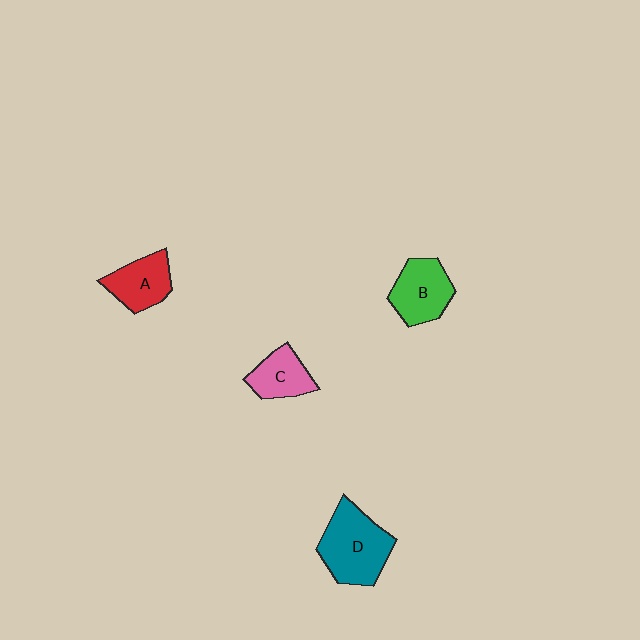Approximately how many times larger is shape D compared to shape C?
Approximately 1.7 times.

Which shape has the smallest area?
Shape C (pink).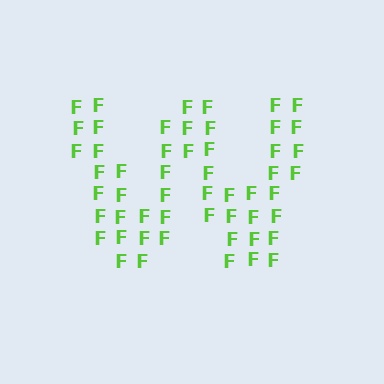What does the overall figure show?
The overall figure shows the letter W.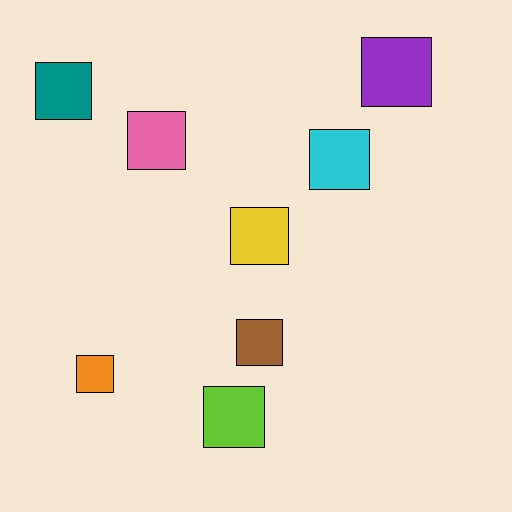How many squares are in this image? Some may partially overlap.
There are 8 squares.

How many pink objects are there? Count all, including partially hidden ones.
There is 1 pink object.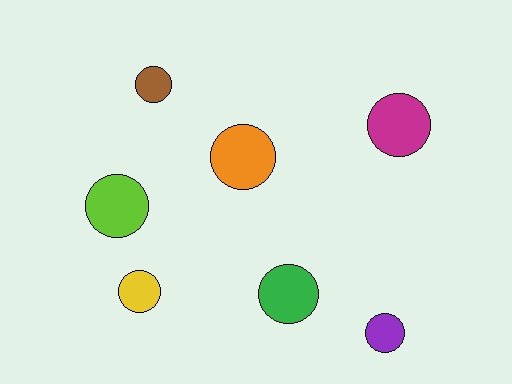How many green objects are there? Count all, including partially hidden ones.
There is 1 green object.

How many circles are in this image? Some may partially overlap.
There are 7 circles.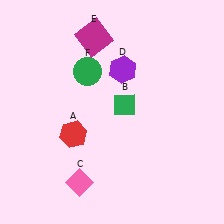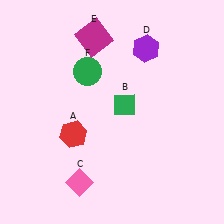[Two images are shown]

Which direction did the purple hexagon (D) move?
The purple hexagon (D) moved right.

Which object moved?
The purple hexagon (D) moved right.